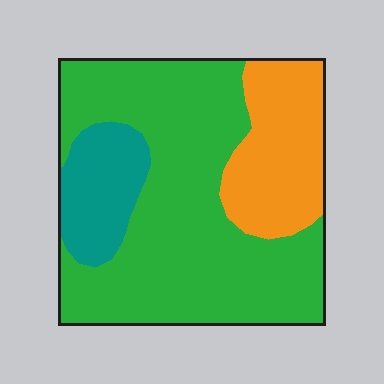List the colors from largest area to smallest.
From largest to smallest: green, orange, teal.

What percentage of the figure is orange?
Orange covers about 20% of the figure.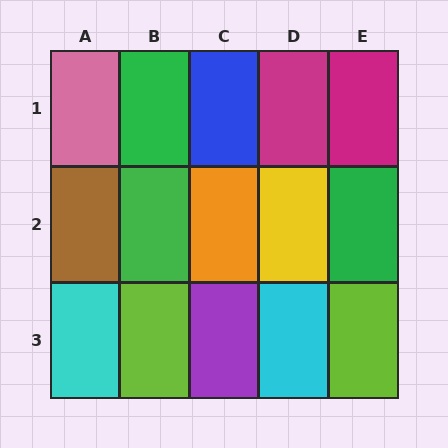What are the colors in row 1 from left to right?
Pink, green, blue, magenta, magenta.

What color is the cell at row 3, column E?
Lime.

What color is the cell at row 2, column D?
Yellow.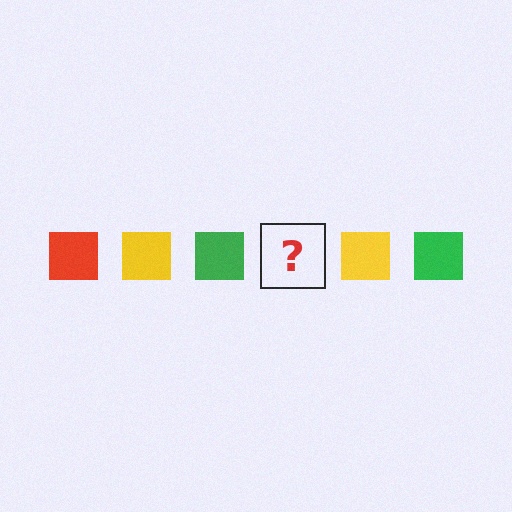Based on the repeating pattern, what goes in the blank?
The blank should be a red square.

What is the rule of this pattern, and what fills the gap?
The rule is that the pattern cycles through red, yellow, green squares. The gap should be filled with a red square.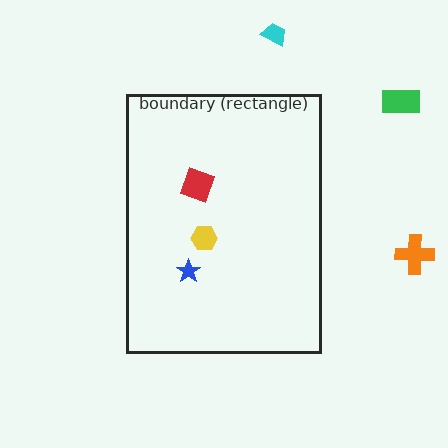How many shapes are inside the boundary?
3 inside, 3 outside.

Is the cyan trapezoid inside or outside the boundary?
Outside.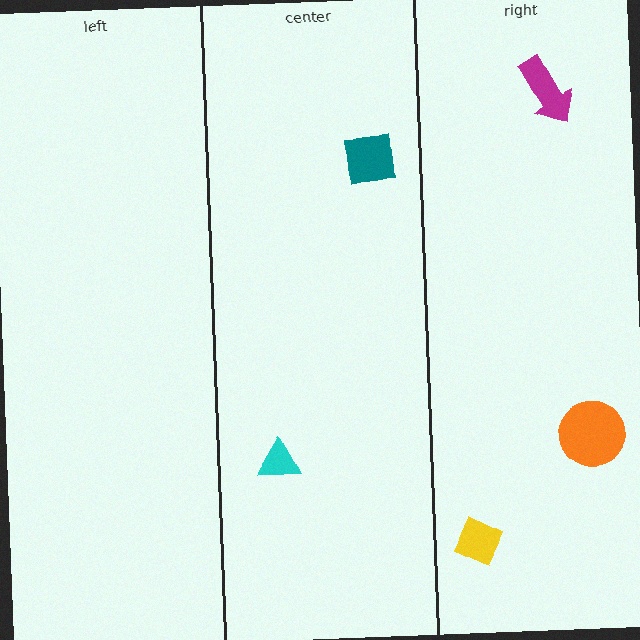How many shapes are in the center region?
2.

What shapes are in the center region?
The teal square, the cyan triangle.